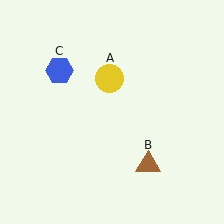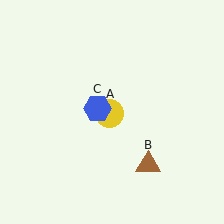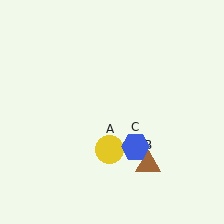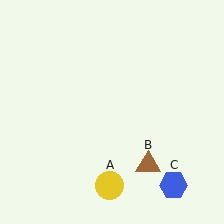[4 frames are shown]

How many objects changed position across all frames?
2 objects changed position: yellow circle (object A), blue hexagon (object C).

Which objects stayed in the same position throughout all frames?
Brown triangle (object B) remained stationary.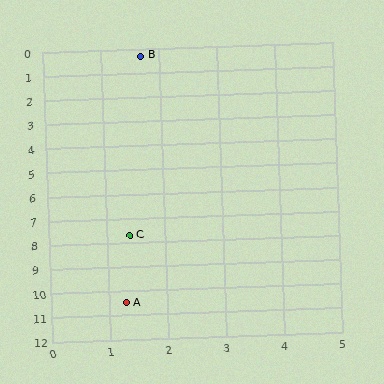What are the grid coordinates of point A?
Point A is at approximately (1.3, 10.5).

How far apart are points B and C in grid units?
Points B and C are about 7.4 grid units apart.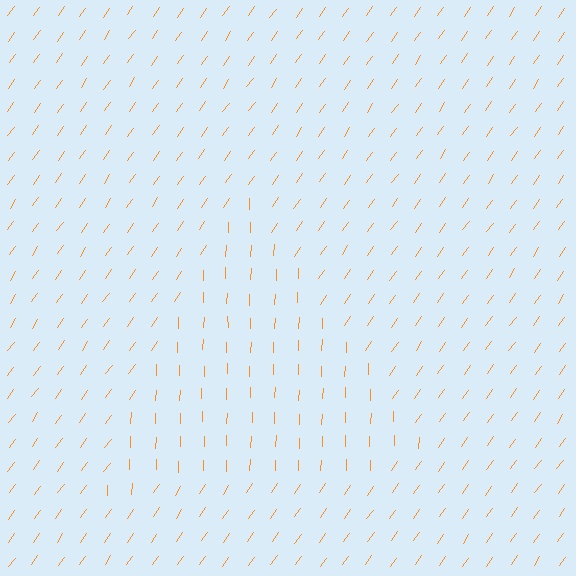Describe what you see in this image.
The image is filled with small orange line segments. A triangle region in the image has lines oriented differently from the surrounding lines, creating a visible texture boundary.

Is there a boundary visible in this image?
Yes, there is a texture boundary formed by a change in line orientation.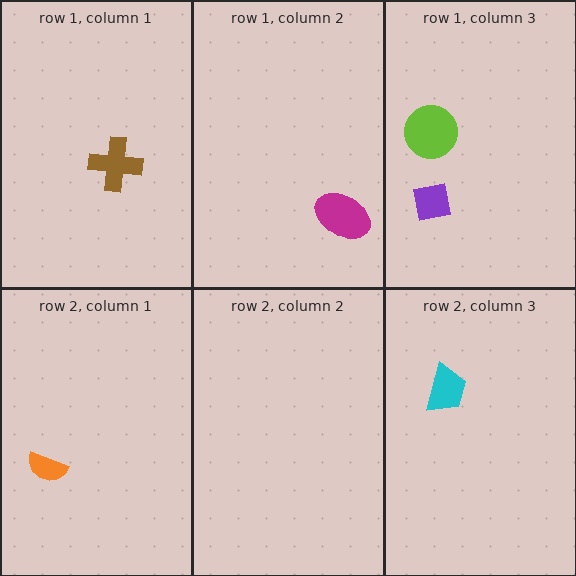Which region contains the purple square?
The row 1, column 3 region.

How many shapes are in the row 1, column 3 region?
2.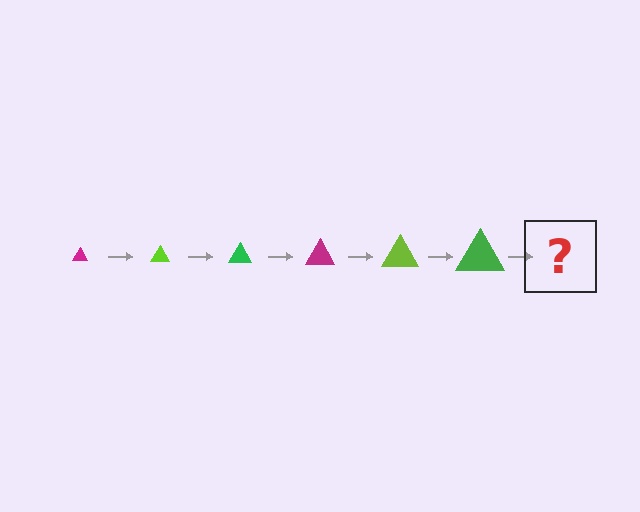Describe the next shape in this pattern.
It should be a magenta triangle, larger than the previous one.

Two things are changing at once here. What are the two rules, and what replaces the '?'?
The two rules are that the triangle grows larger each step and the color cycles through magenta, lime, and green. The '?' should be a magenta triangle, larger than the previous one.